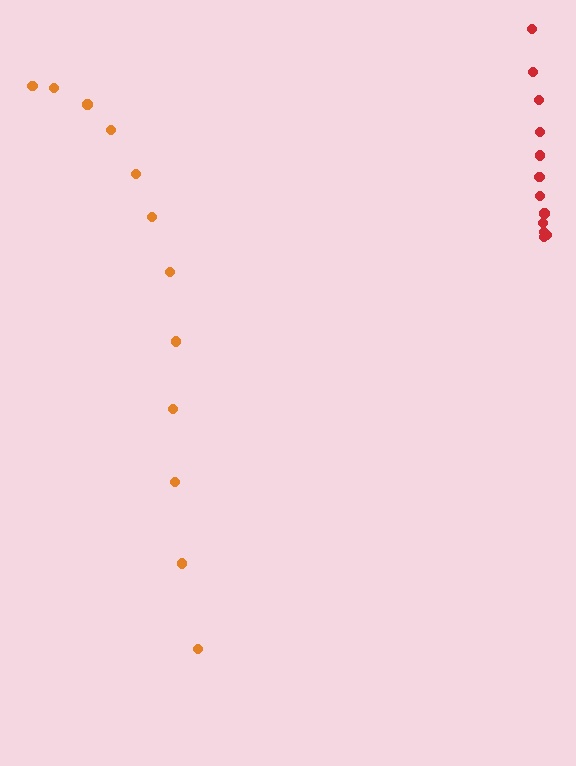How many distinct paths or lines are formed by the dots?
There are 2 distinct paths.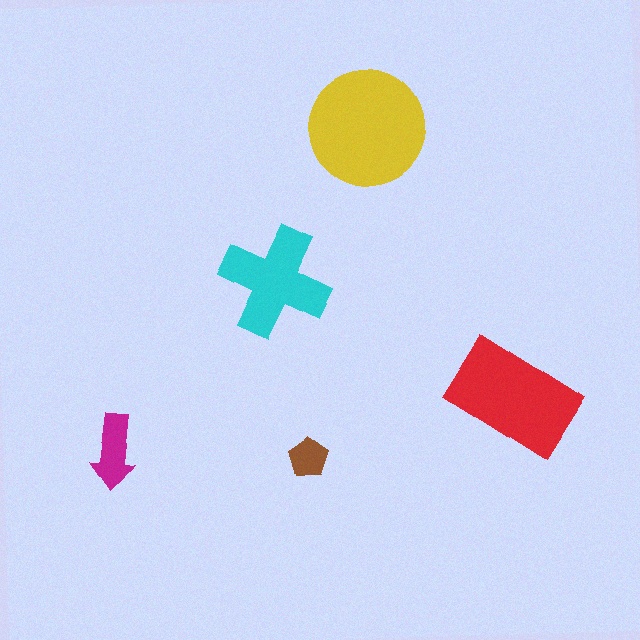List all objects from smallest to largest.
The brown pentagon, the magenta arrow, the cyan cross, the red rectangle, the yellow circle.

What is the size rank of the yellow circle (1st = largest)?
1st.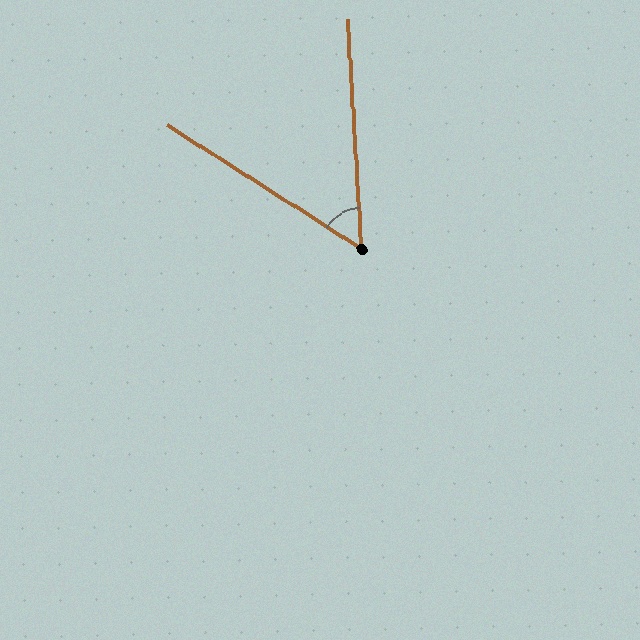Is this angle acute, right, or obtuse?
It is acute.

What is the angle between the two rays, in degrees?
Approximately 54 degrees.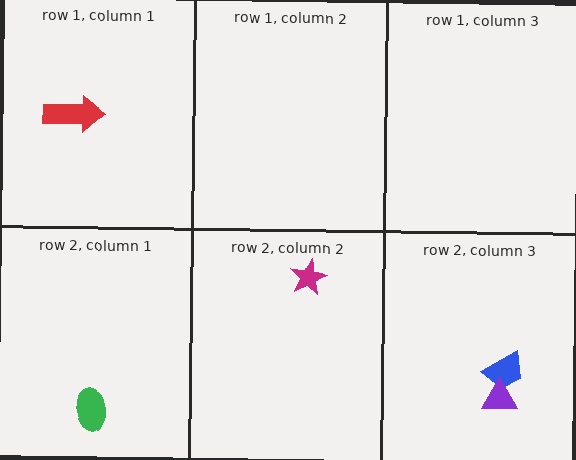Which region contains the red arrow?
The row 1, column 1 region.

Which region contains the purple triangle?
The row 2, column 3 region.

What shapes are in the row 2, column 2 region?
The magenta star.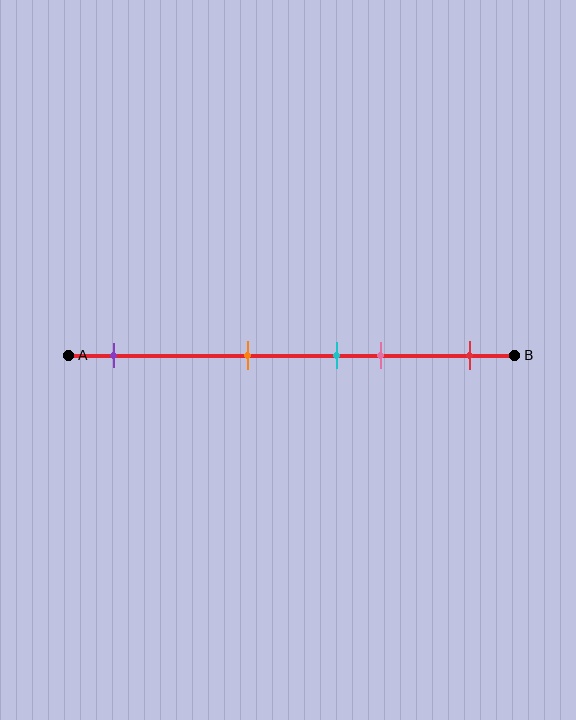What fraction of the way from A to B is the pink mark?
The pink mark is approximately 70% (0.7) of the way from A to B.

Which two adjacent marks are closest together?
The cyan and pink marks are the closest adjacent pair.